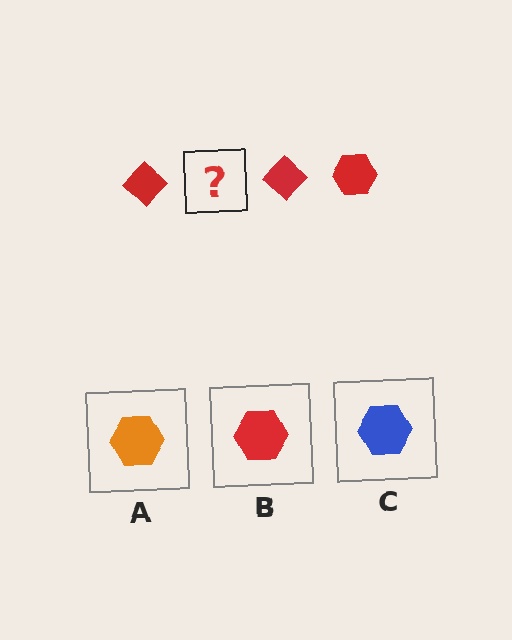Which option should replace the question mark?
Option B.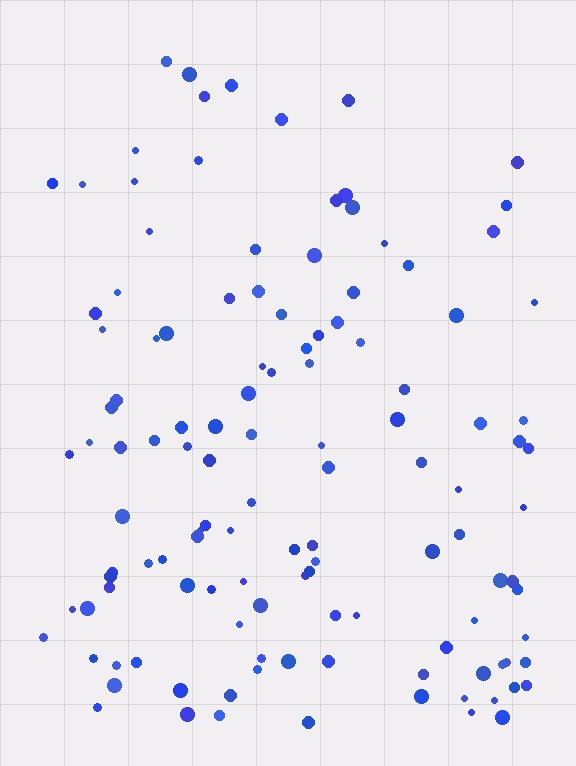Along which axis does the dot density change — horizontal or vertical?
Vertical.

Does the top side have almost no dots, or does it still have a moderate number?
Still a moderate number, just noticeably fewer than the bottom.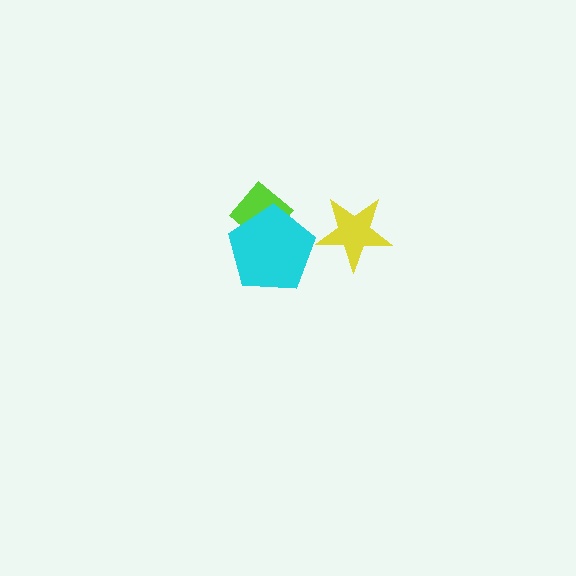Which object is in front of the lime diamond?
The cyan pentagon is in front of the lime diamond.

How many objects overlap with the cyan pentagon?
1 object overlaps with the cyan pentagon.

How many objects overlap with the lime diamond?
1 object overlaps with the lime diamond.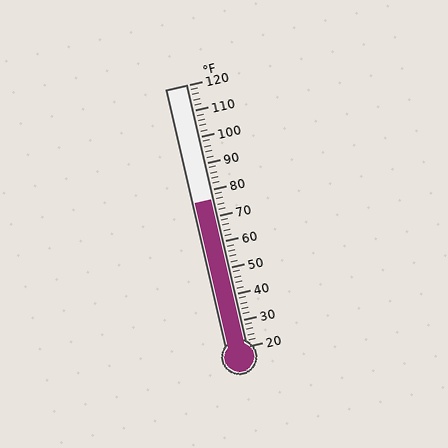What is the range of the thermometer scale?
The thermometer scale ranges from 20°F to 120°F.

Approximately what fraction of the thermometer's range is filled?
The thermometer is filled to approximately 55% of its range.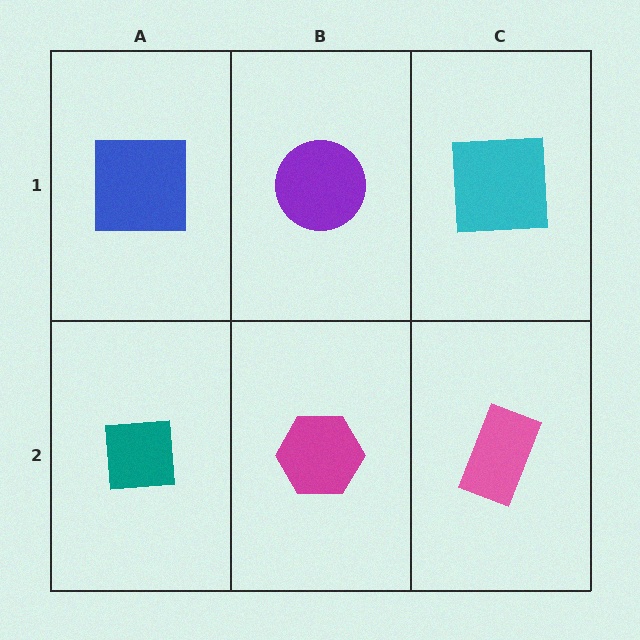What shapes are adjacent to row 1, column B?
A magenta hexagon (row 2, column B), a blue square (row 1, column A), a cyan square (row 1, column C).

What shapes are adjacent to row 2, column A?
A blue square (row 1, column A), a magenta hexagon (row 2, column B).